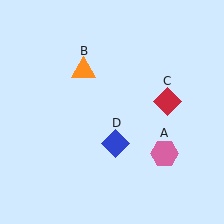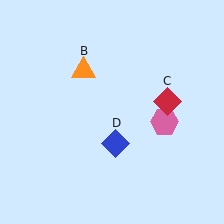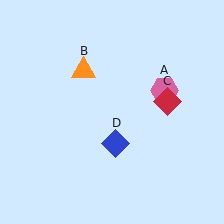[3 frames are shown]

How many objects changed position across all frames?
1 object changed position: pink hexagon (object A).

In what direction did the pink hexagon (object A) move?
The pink hexagon (object A) moved up.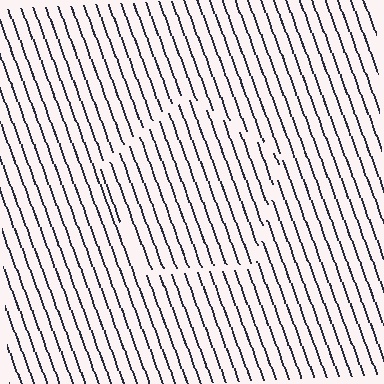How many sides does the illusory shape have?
5 sides — the line-ends trace a pentagon.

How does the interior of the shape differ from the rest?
The interior of the shape contains the same grating, shifted by half a period — the contour is defined by the phase discontinuity where line-ends from the inner and outer gratings abut.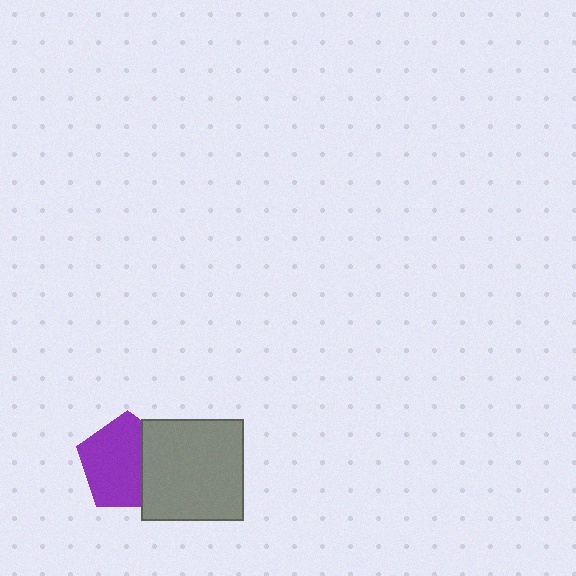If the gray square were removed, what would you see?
You would see the complete purple pentagon.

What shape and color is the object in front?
The object in front is a gray square.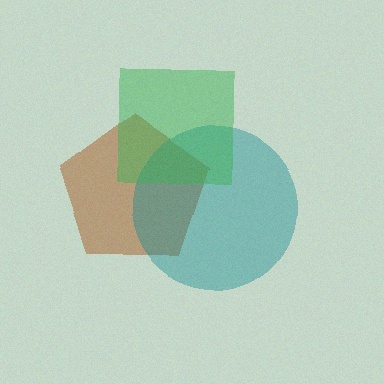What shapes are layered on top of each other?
The layered shapes are: a brown pentagon, a teal circle, a green square.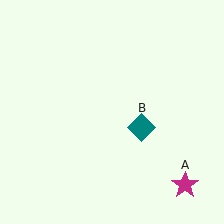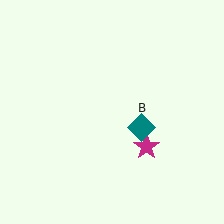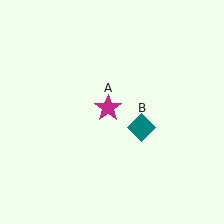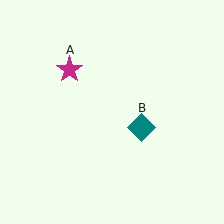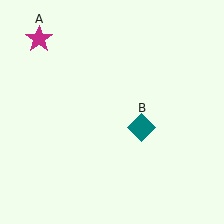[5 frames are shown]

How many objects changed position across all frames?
1 object changed position: magenta star (object A).